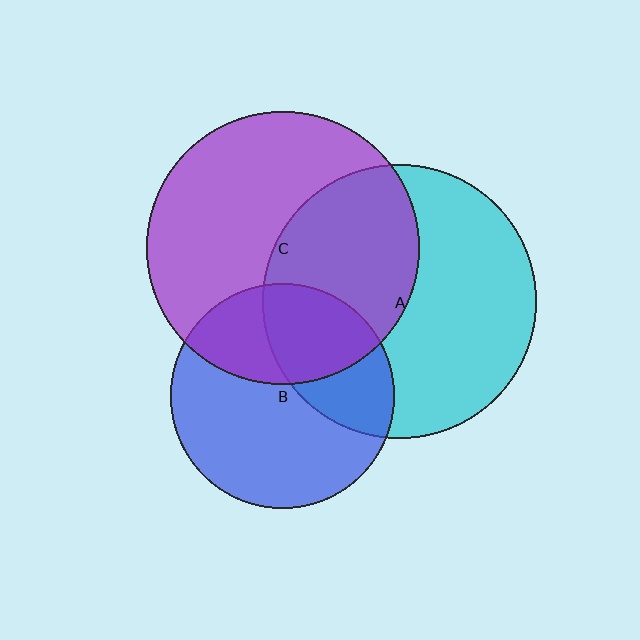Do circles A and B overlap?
Yes.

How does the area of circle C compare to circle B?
Approximately 1.5 times.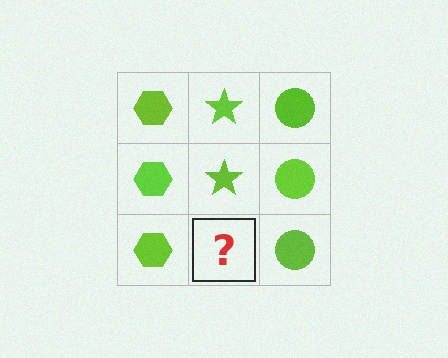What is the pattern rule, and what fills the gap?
The rule is that each column has a consistent shape. The gap should be filled with a lime star.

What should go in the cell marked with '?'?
The missing cell should contain a lime star.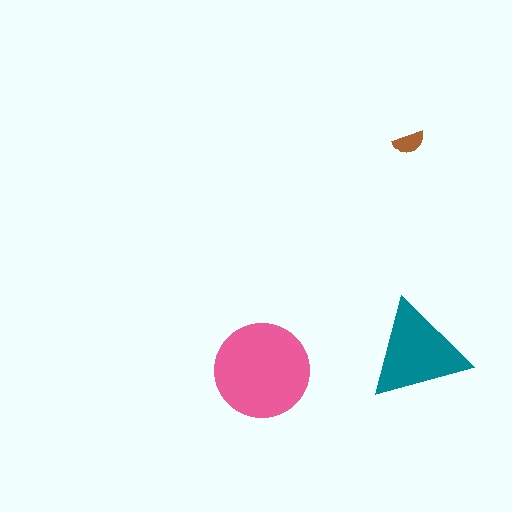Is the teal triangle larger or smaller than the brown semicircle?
Larger.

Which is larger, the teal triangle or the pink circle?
The pink circle.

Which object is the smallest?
The brown semicircle.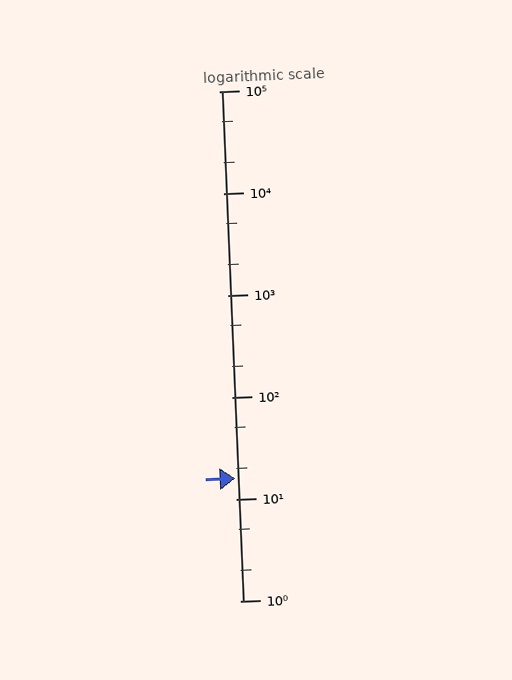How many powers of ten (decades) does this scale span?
The scale spans 5 decades, from 1 to 100000.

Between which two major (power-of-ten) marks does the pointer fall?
The pointer is between 10 and 100.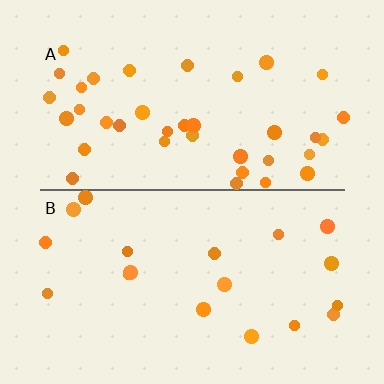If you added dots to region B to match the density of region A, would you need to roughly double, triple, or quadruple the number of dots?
Approximately double.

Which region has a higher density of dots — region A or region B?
A (the top).